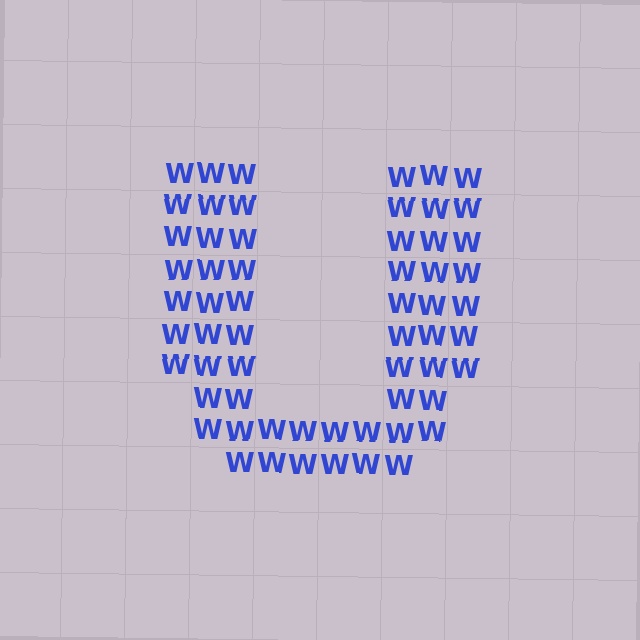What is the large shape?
The large shape is the letter U.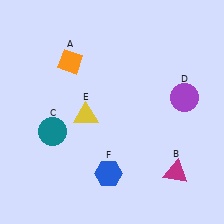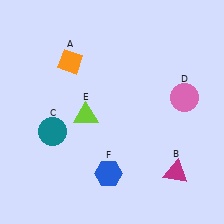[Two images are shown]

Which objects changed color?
D changed from purple to pink. E changed from yellow to lime.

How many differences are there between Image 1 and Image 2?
There are 2 differences between the two images.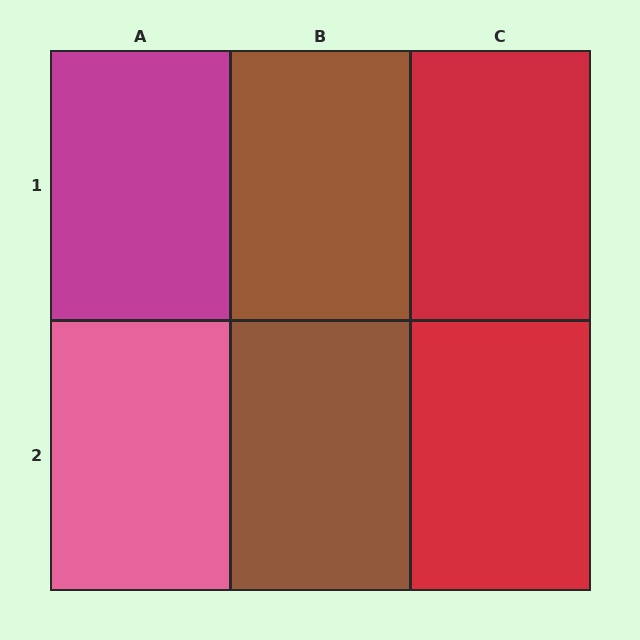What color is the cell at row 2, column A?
Pink.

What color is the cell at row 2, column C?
Red.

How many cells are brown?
2 cells are brown.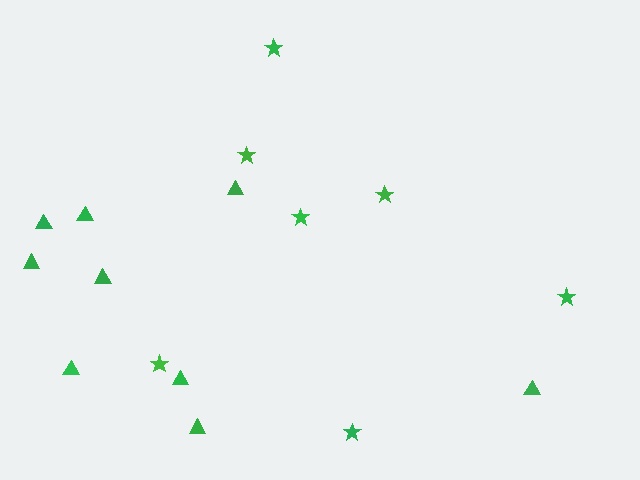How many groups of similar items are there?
There are 2 groups: one group of stars (7) and one group of triangles (9).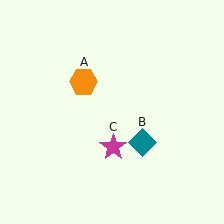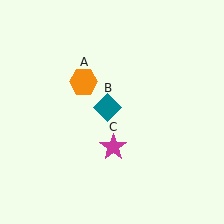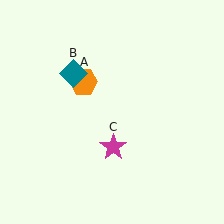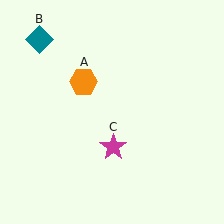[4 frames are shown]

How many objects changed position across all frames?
1 object changed position: teal diamond (object B).